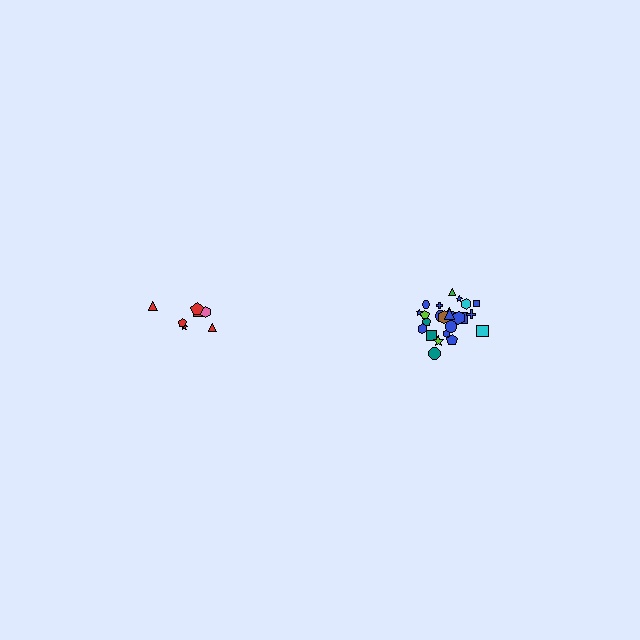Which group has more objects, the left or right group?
The right group.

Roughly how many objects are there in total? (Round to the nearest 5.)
Roughly 30 objects in total.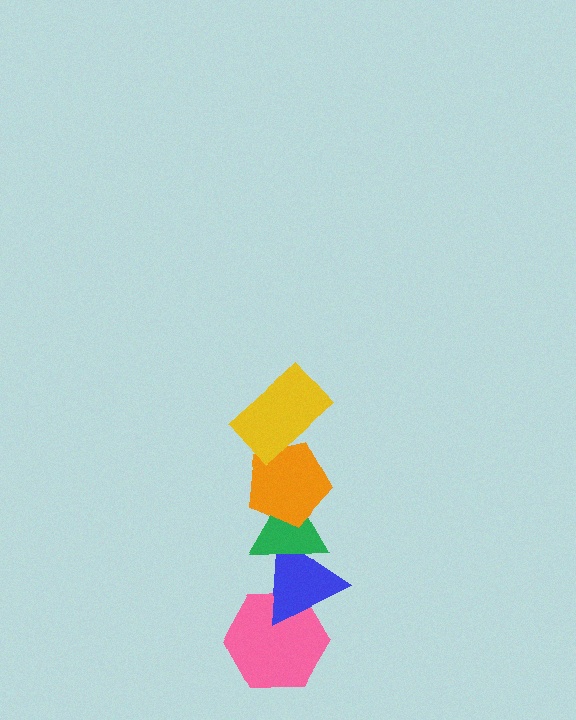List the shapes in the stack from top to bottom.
From top to bottom: the yellow rectangle, the orange pentagon, the green triangle, the blue triangle, the pink hexagon.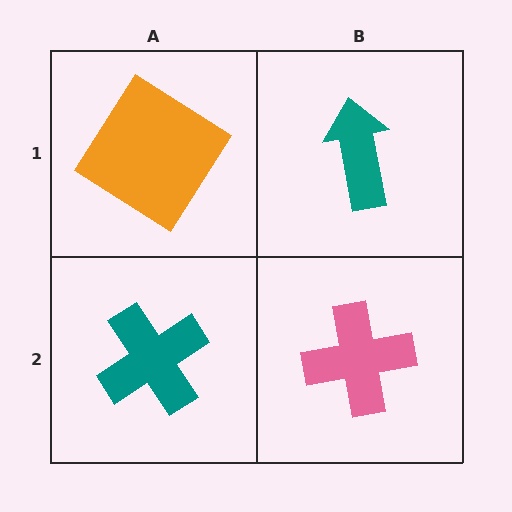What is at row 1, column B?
A teal arrow.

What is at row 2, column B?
A pink cross.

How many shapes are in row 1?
2 shapes.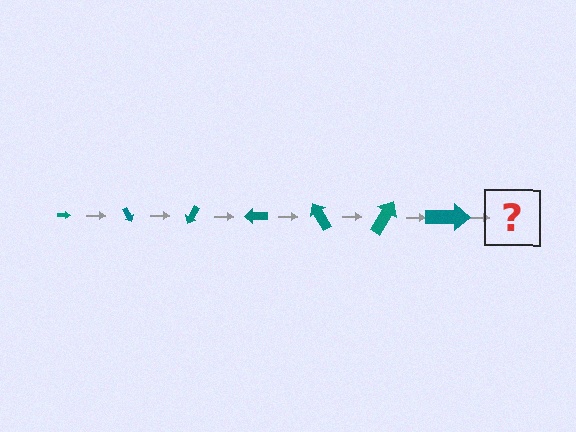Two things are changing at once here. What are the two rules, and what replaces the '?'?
The two rules are that the arrow grows larger each step and it rotates 60 degrees each step. The '?' should be an arrow, larger than the previous one and rotated 420 degrees from the start.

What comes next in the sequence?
The next element should be an arrow, larger than the previous one and rotated 420 degrees from the start.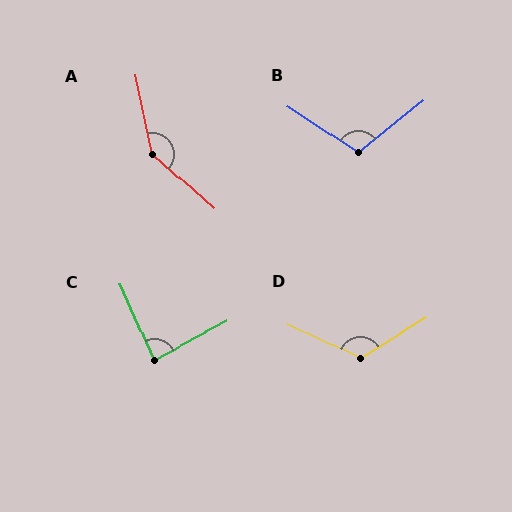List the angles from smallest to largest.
C (86°), B (108°), D (123°), A (144°).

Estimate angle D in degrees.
Approximately 123 degrees.